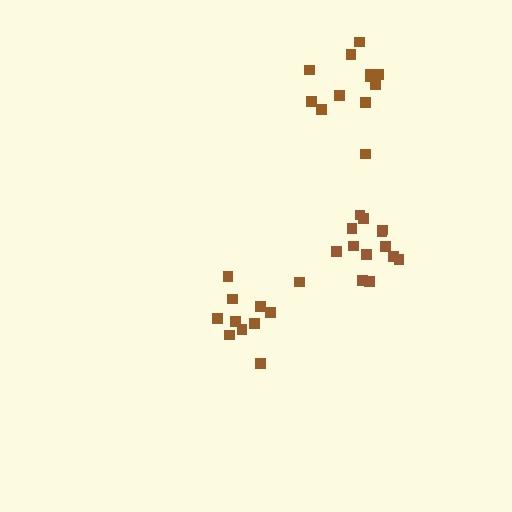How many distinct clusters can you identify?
There are 3 distinct clusters.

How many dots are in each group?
Group 1: 11 dots, Group 2: 13 dots, Group 3: 12 dots (36 total).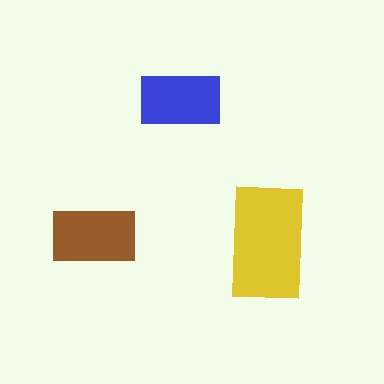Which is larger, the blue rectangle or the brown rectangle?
The brown one.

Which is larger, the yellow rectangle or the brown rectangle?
The yellow one.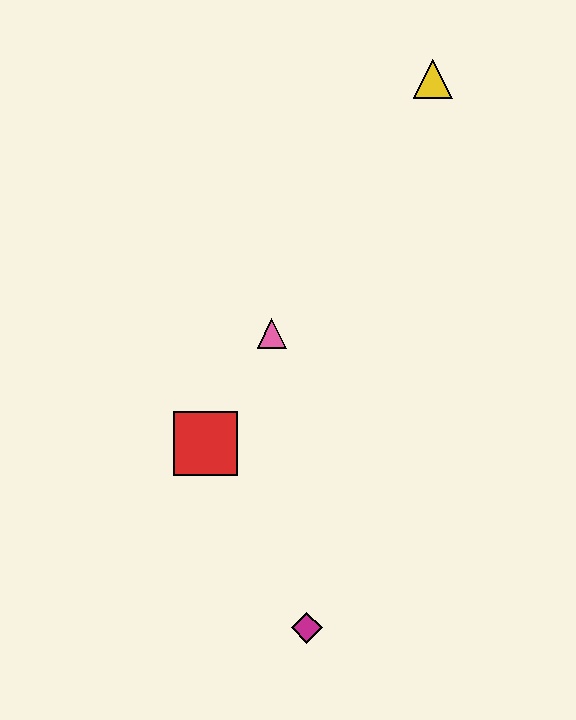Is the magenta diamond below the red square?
Yes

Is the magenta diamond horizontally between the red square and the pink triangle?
No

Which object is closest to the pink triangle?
The red square is closest to the pink triangle.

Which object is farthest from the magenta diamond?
The yellow triangle is farthest from the magenta diamond.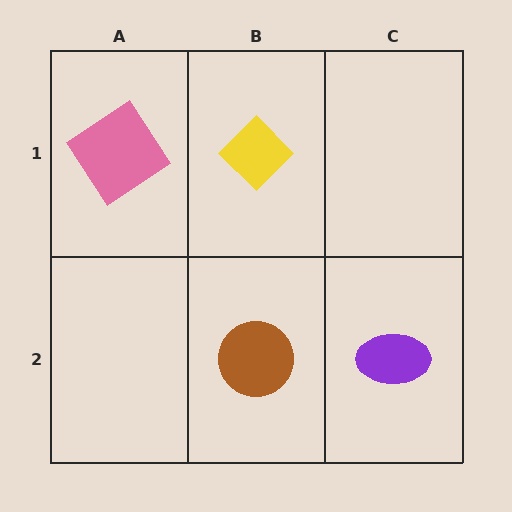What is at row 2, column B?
A brown circle.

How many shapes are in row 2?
2 shapes.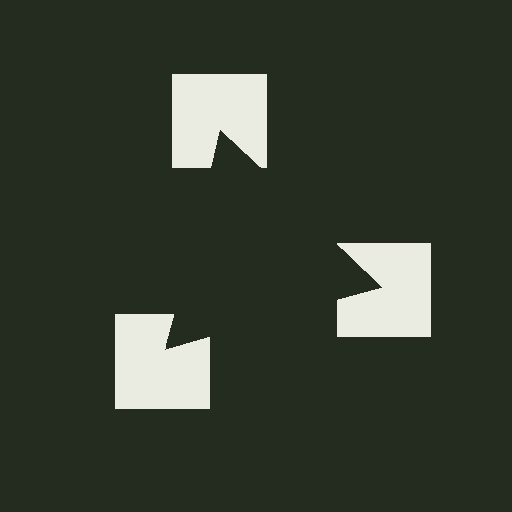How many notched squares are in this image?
There are 3 — one at each vertex of the illusory triangle.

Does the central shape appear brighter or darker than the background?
It typically appears slightly darker than the background, even though no actual brightness change is drawn.